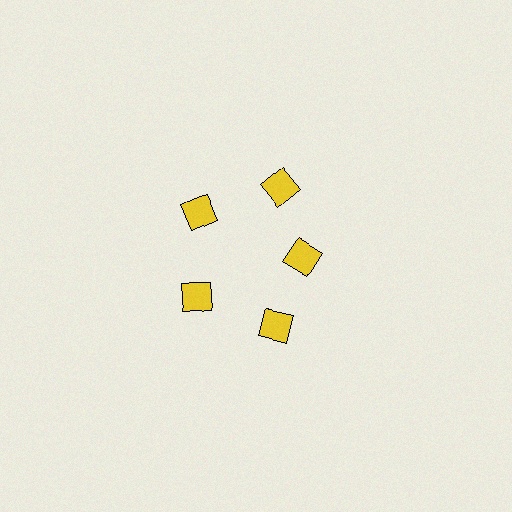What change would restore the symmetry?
The symmetry would be restored by moving it outward, back onto the ring so that all 5 squares sit at equal angles and equal distance from the center.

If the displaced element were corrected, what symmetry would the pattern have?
It would have 5-fold rotational symmetry — the pattern would map onto itself every 72 degrees.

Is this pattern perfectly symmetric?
No. The 5 yellow squares are arranged in a ring, but one element near the 3 o'clock position is pulled inward toward the center, breaking the 5-fold rotational symmetry.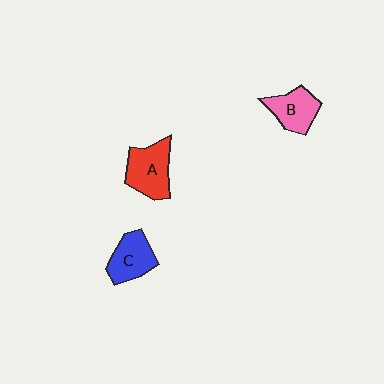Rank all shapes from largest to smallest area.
From largest to smallest: A (red), C (blue), B (pink).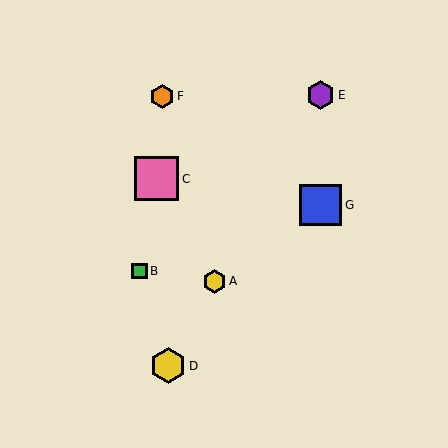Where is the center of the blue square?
The center of the blue square is at (321, 205).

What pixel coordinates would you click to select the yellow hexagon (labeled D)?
Click at (168, 366) to select the yellow hexagon D.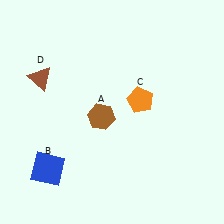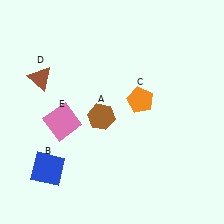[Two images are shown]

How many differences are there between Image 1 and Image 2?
There is 1 difference between the two images.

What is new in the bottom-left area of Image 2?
A pink square (E) was added in the bottom-left area of Image 2.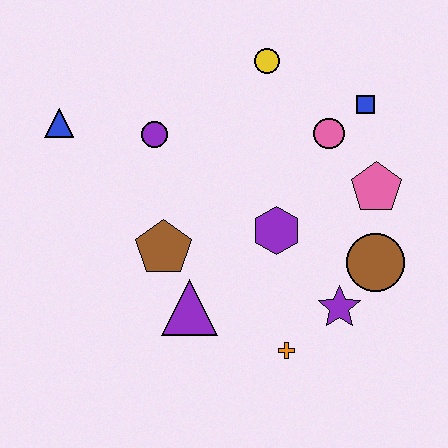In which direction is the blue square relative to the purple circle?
The blue square is to the right of the purple circle.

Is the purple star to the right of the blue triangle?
Yes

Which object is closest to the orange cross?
The purple star is closest to the orange cross.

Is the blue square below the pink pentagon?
No